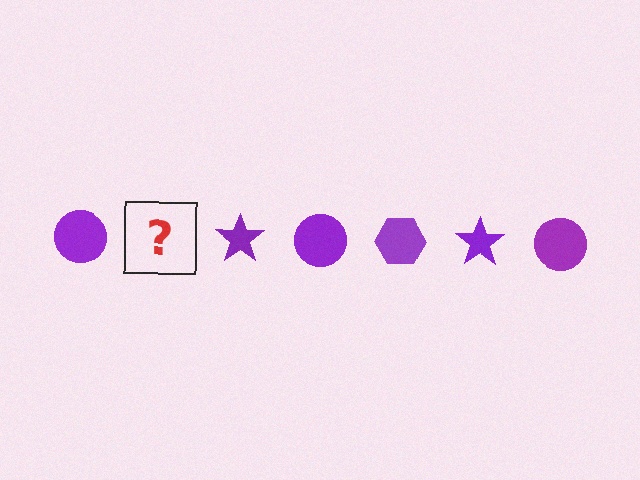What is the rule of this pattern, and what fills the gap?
The rule is that the pattern cycles through circle, hexagon, star shapes in purple. The gap should be filled with a purple hexagon.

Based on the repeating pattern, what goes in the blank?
The blank should be a purple hexagon.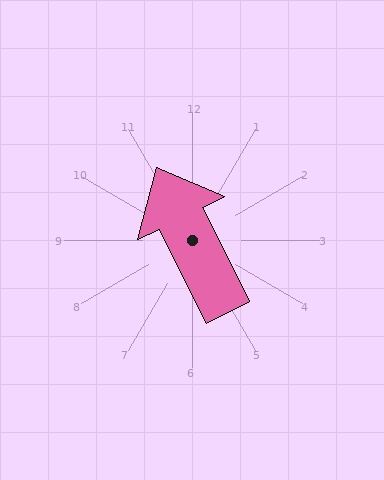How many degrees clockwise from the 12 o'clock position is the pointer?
Approximately 334 degrees.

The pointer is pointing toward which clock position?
Roughly 11 o'clock.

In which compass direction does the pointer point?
Northwest.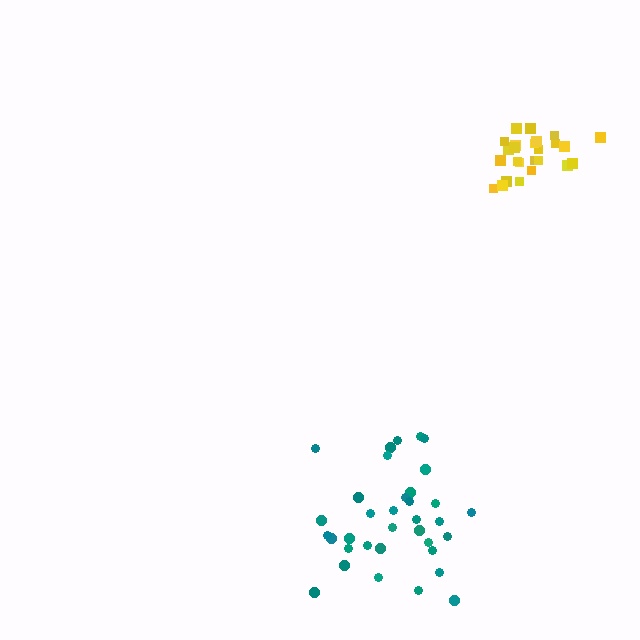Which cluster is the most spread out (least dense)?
Teal.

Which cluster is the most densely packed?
Yellow.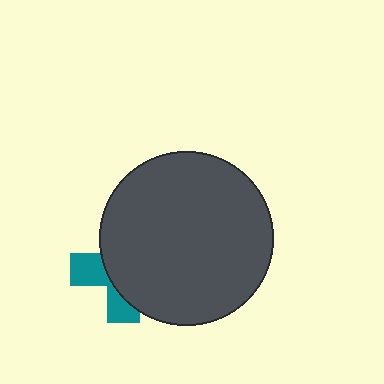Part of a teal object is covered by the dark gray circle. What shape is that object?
It is a cross.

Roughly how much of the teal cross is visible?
A small part of it is visible (roughly 33%).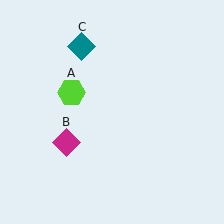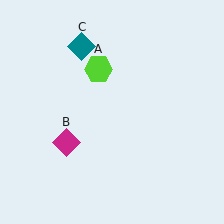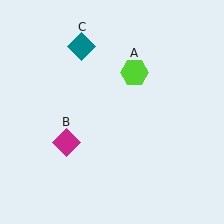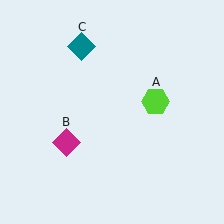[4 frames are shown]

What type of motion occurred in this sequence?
The lime hexagon (object A) rotated clockwise around the center of the scene.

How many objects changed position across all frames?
1 object changed position: lime hexagon (object A).